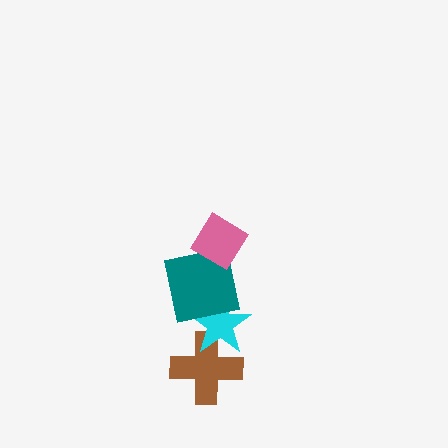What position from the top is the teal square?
The teal square is 2nd from the top.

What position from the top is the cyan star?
The cyan star is 3rd from the top.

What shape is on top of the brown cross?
The cyan star is on top of the brown cross.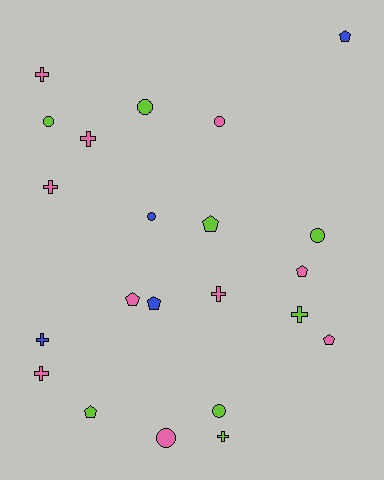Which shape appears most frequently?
Cross, with 8 objects.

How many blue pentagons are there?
There are 2 blue pentagons.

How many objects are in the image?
There are 22 objects.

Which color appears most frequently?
Pink, with 10 objects.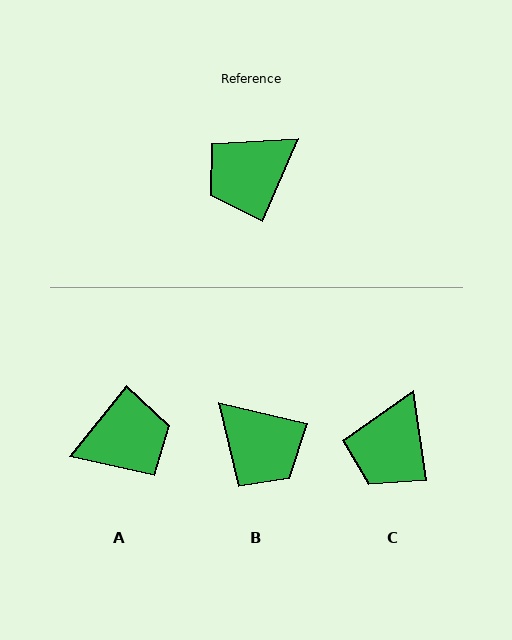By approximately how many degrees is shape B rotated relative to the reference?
Approximately 100 degrees counter-clockwise.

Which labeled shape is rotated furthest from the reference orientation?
A, about 164 degrees away.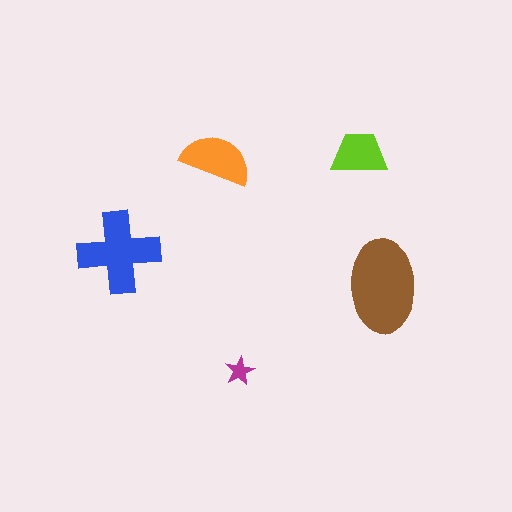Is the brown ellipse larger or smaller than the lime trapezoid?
Larger.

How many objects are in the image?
There are 5 objects in the image.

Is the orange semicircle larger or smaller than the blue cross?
Smaller.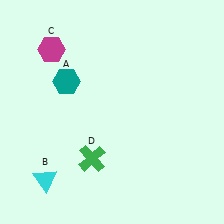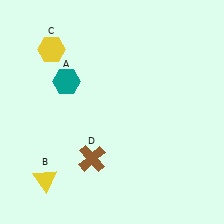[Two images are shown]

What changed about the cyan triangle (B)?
In Image 1, B is cyan. In Image 2, it changed to yellow.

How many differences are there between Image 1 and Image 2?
There are 3 differences between the two images.